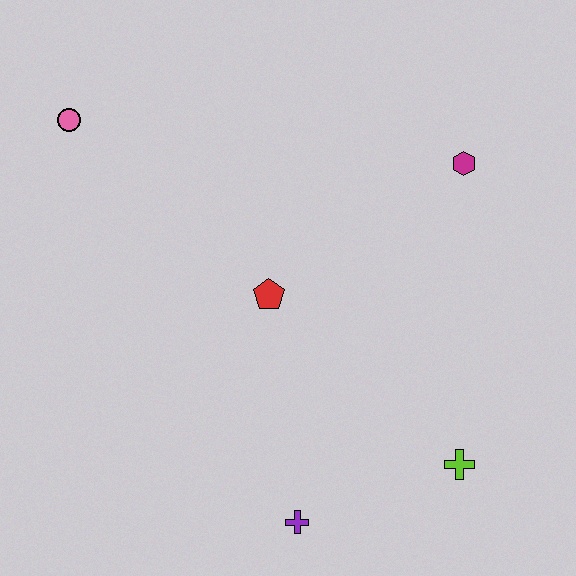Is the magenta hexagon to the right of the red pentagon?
Yes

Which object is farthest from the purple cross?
The pink circle is farthest from the purple cross.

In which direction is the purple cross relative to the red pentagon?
The purple cross is below the red pentagon.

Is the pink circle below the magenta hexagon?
No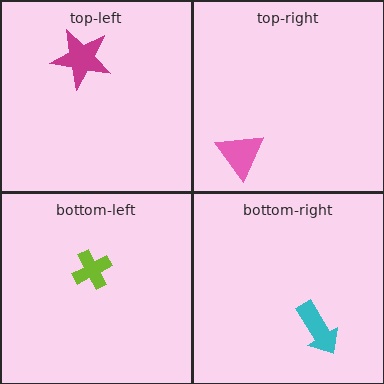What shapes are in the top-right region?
The pink triangle.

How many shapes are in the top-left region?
1.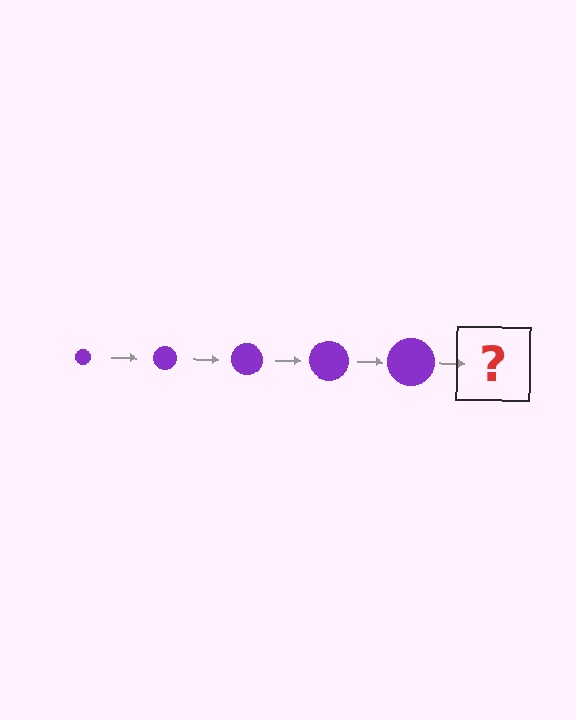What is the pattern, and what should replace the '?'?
The pattern is that the circle gets progressively larger each step. The '?' should be a purple circle, larger than the previous one.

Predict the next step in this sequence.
The next step is a purple circle, larger than the previous one.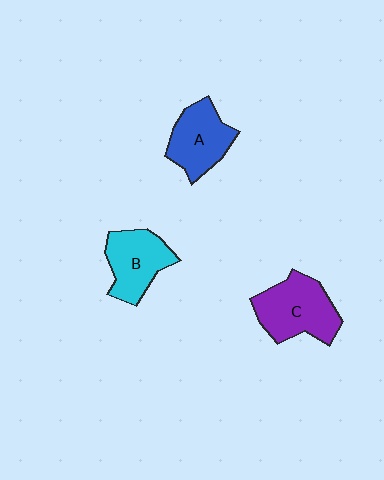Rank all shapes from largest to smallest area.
From largest to smallest: C (purple), B (cyan), A (blue).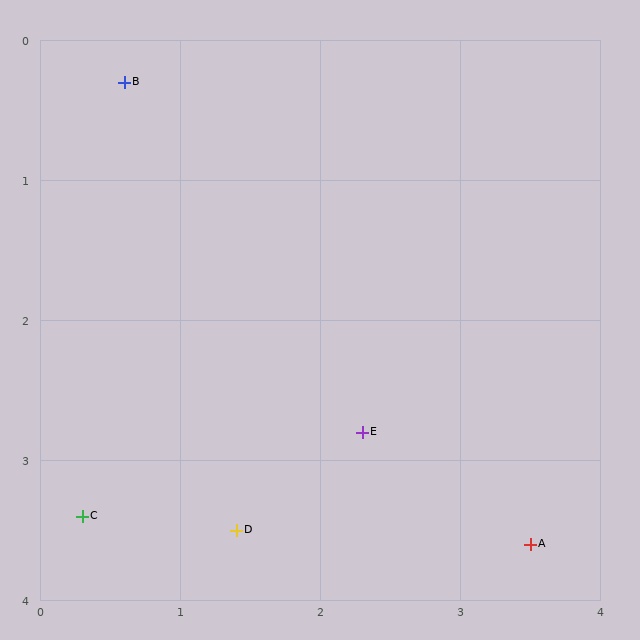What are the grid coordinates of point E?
Point E is at approximately (2.3, 2.8).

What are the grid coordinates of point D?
Point D is at approximately (1.4, 3.5).